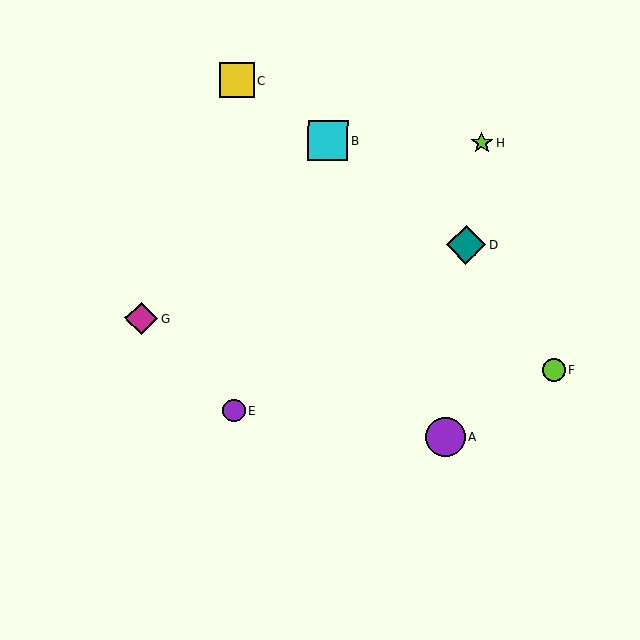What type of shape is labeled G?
Shape G is a magenta diamond.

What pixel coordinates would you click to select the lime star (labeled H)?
Click at (482, 143) to select the lime star H.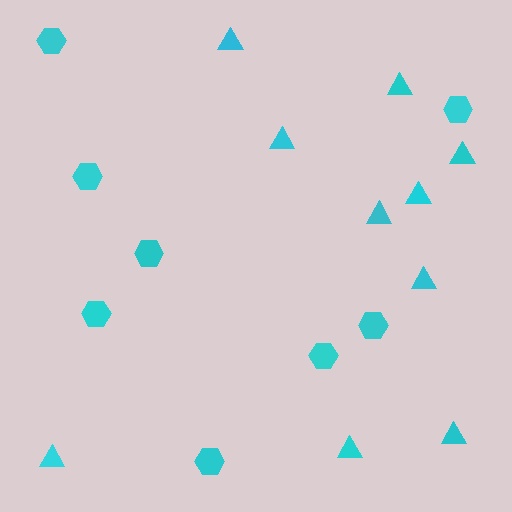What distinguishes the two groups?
There are 2 groups: one group of hexagons (8) and one group of triangles (10).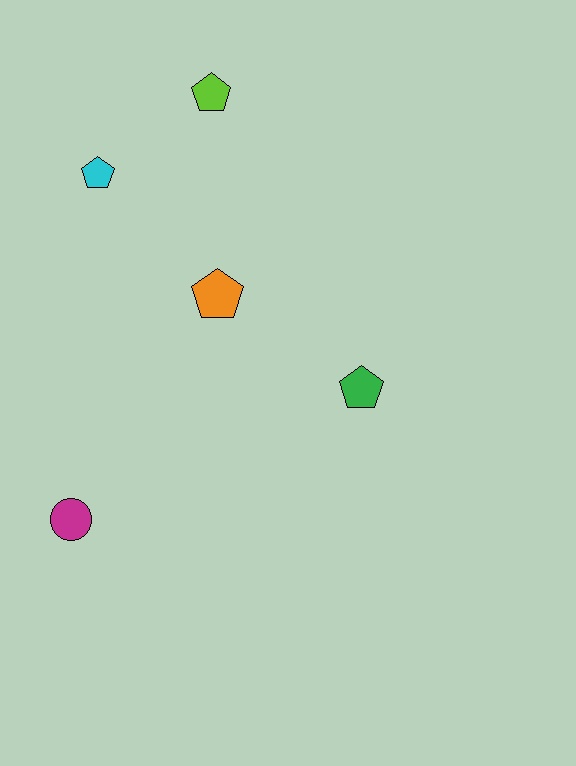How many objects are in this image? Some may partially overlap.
There are 5 objects.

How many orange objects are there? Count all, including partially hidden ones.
There is 1 orange object.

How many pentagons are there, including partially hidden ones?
There are 4 pentagons.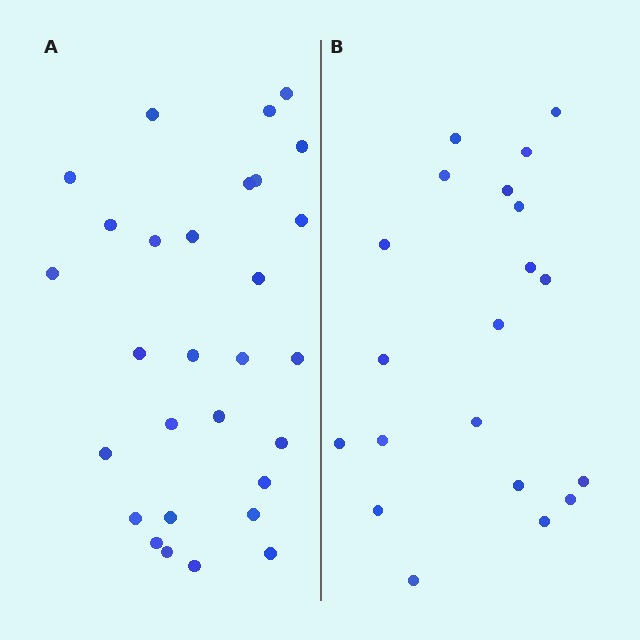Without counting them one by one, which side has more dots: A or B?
Region A (the left region) has more dots.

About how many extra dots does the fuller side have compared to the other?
Region A has roughly 8 or so more dots than region B.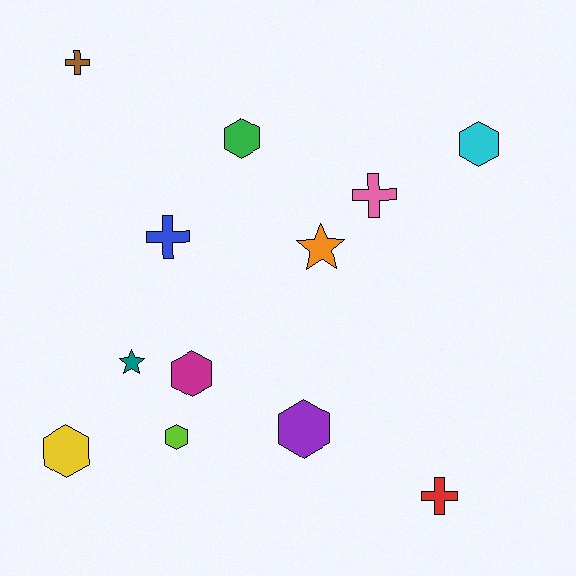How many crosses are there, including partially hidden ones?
There are 4 crosses.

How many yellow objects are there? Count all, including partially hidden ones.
There is 1 yellow object.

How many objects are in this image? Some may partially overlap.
There are 12 objects.